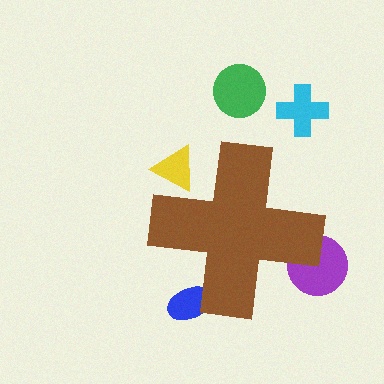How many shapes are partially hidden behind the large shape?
3 shapes are partially hidden.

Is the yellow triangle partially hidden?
Yes, the yellow triangle is partially hidden behind the brown cross.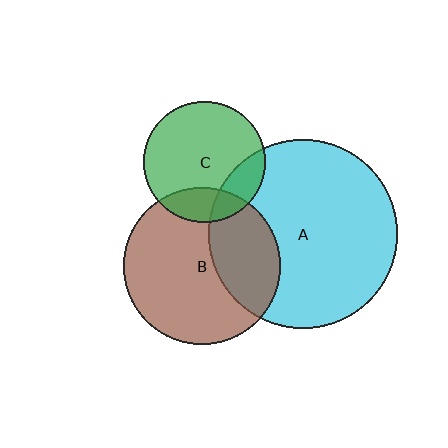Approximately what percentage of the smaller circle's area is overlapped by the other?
Approximately 30%.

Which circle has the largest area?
Circle A (cyan).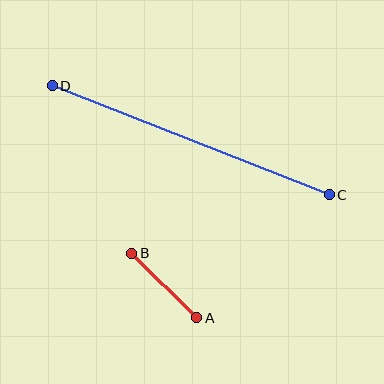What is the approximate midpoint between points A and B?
The midpoint is at approximately (164, 286) pixels.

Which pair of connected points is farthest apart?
Points C and D are farthest apart.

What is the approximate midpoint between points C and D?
The midpoint is at approximately (191, 140) pixels.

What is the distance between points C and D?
The distance is approximately 298 pixels.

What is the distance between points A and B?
The distance is approximately 92 pixels.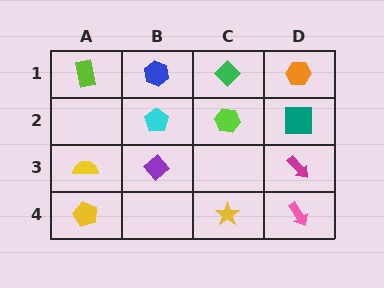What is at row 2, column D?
A teal square.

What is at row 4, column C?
A yellow star.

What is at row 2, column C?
A lime hexagon.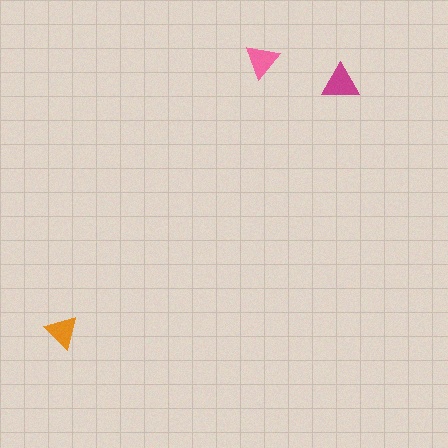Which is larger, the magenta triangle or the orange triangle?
The magenta one.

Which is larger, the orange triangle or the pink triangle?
The pink one.